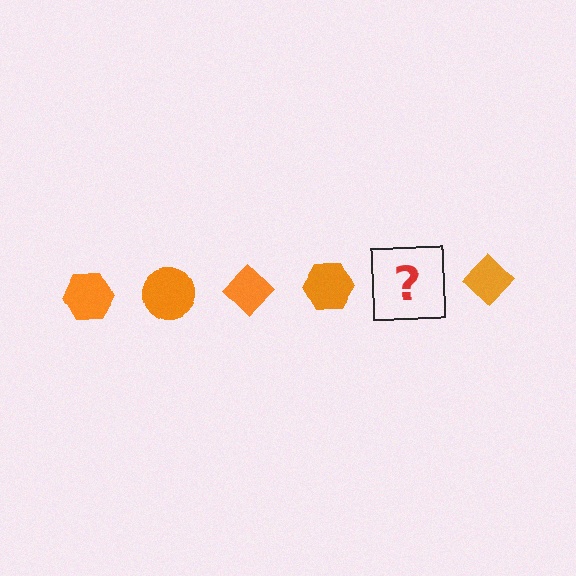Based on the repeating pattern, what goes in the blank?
The blank should be an orange circle.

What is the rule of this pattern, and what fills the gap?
The rule is that the pattern cycles through hexagon, circle, diamond shapes in orange. The gap should be filled with an orange circle.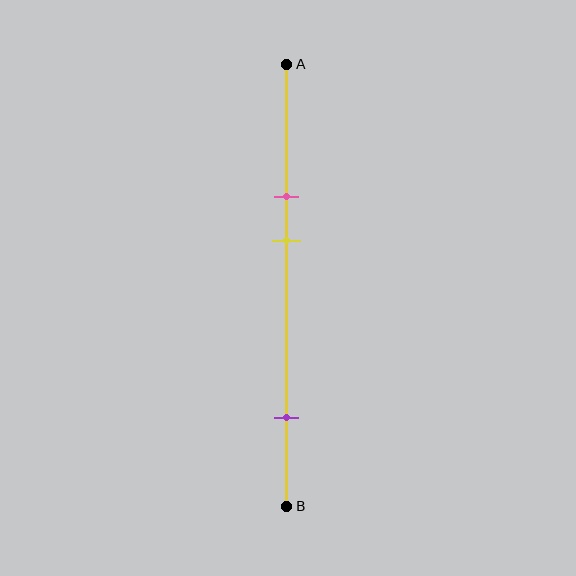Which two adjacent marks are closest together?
The pink and yellow marks are the closest adjacent pair.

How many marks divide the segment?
There are 3 marks dividing the segment.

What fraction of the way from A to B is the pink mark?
The pink mark is approximately 30% (0.3) of the way from A to B.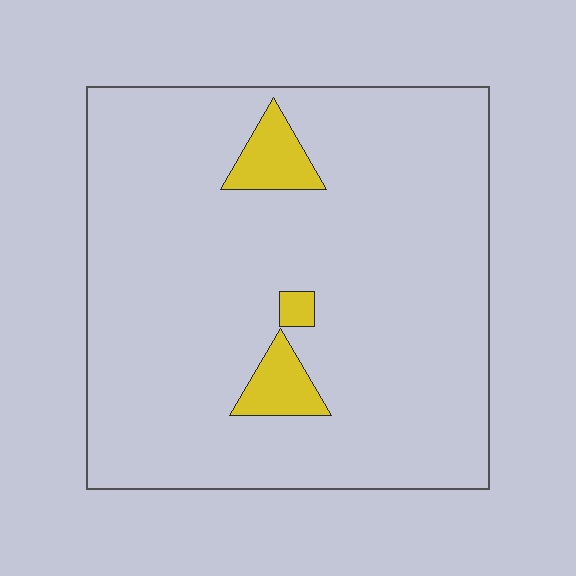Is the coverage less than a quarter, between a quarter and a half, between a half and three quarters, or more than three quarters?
Less than a quarter.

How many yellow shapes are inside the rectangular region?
3.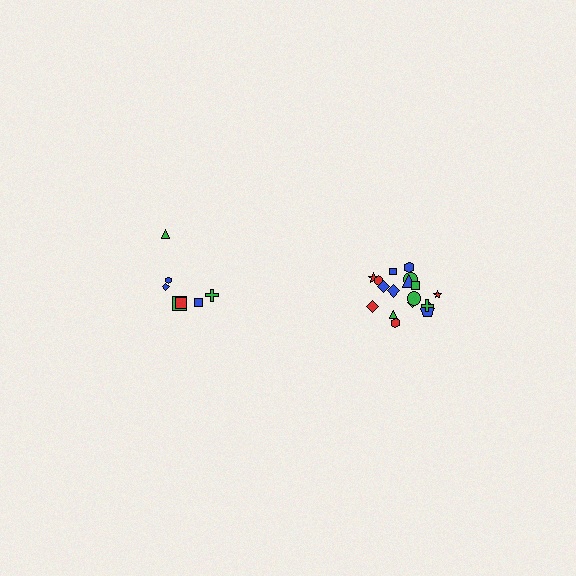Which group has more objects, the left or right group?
The right group.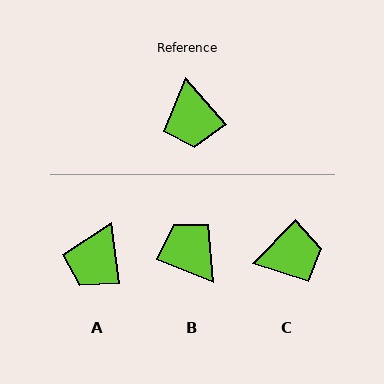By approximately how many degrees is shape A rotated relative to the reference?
Approximately 34 degrees clockwise.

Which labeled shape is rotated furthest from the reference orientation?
B, about 153 degrees away.